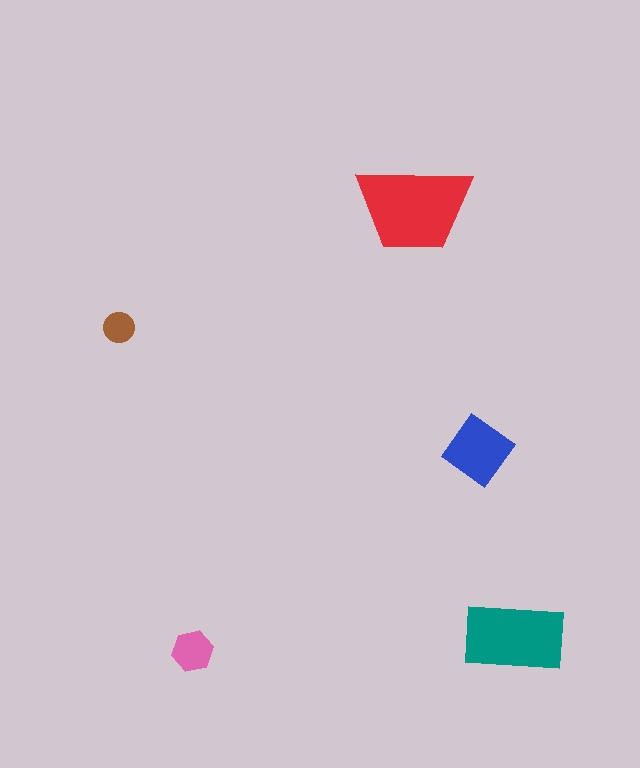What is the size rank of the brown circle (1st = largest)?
5th.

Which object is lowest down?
The pink hexagon is bottommost.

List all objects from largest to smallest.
The red trapezoid, the teal rectangle, the blue diamond, the pink hexagon, the brown circle.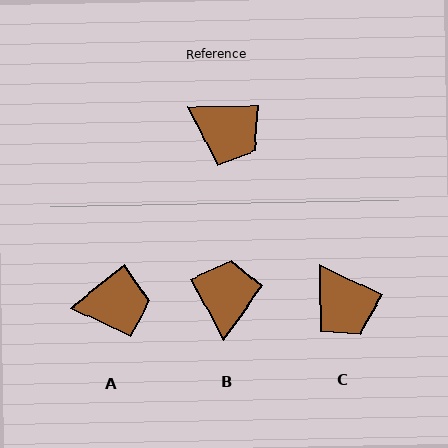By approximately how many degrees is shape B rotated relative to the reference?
Approximately 118 degrees counter-clockwise.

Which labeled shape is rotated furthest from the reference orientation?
B, about 118 degrees away.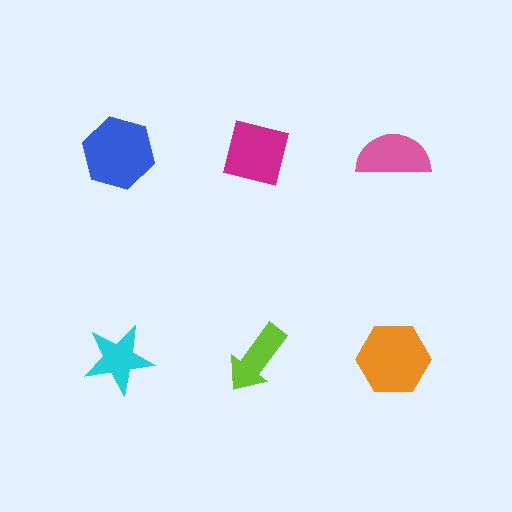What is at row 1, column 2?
A magenta square.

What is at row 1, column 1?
A blue hexagon.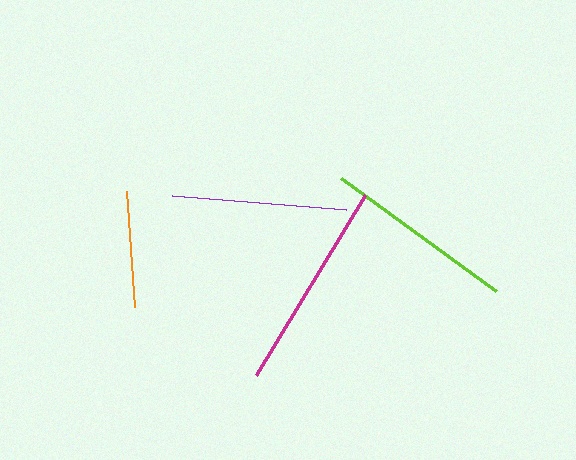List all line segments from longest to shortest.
From longest to shortest: magenta, lime, purple, orange.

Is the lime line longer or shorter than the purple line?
The lime line is longer than the purple line.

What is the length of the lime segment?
The lime segment is approximately 192 pixels long.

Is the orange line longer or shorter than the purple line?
The purple line is longer than the orange line.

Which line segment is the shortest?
The orange line is the shortest at approximately 117 pixels.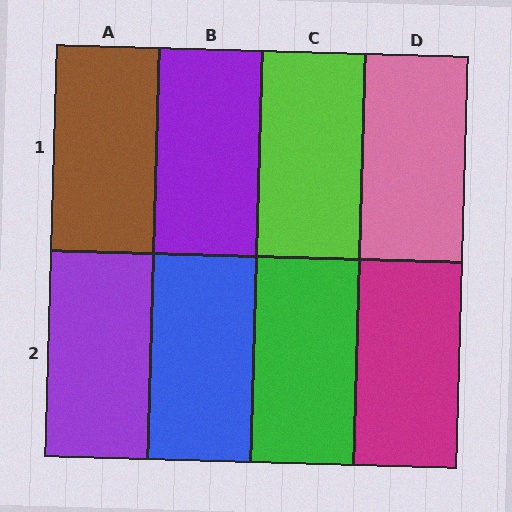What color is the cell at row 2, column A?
Purple.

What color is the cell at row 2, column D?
Magenta.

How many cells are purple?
2 cells are purple.